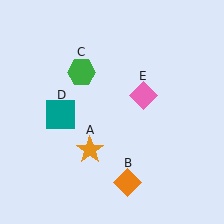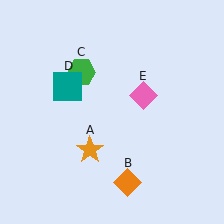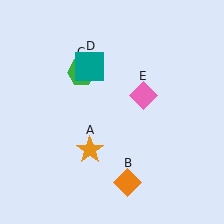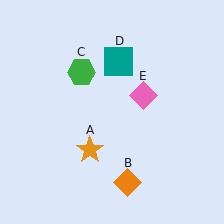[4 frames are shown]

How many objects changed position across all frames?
1 object changed position: teal square (object D).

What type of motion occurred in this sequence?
The teal square (object D) rotated clockwise around the center of the scene.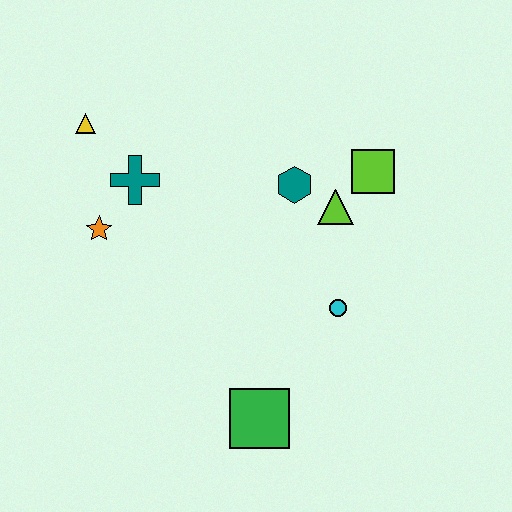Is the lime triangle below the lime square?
Yes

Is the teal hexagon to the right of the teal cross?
Yes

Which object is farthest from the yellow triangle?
The green square is farthest from the yellow triangle.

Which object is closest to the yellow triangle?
The teal cross is closest to the yellow triangle.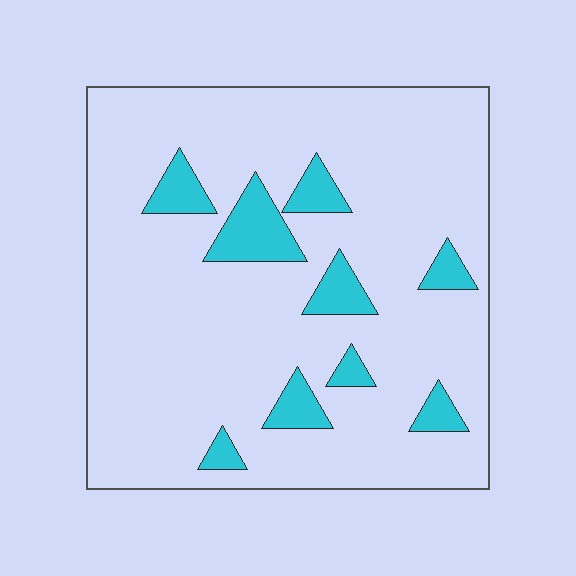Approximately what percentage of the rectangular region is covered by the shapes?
Approximately 10%.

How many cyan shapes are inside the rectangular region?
9.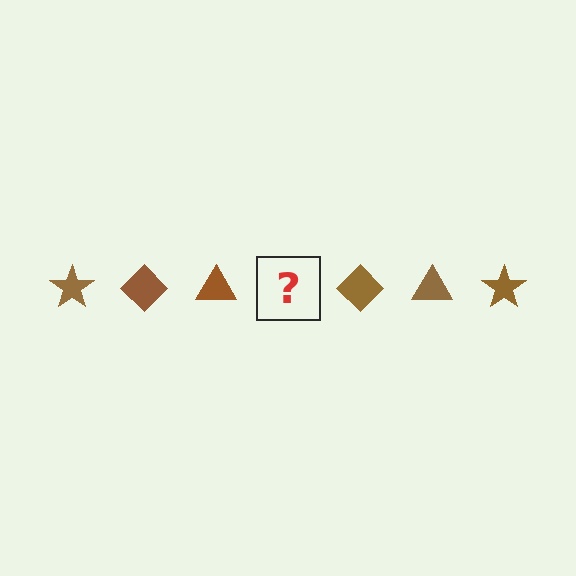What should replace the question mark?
The question mark should be replaced with a brown star.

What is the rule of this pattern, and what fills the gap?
The rule is that the pattern cycles through star, diamond, triangle shapes in brown. The gap should be filled with a brown star.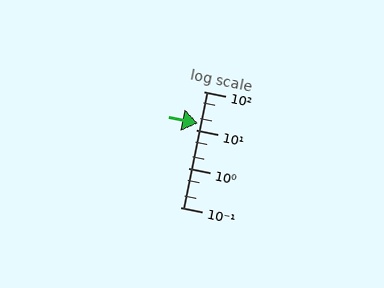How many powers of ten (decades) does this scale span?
The scale spans 3 decades, from 0.1 to 100.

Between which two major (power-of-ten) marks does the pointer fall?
The pointer is between 10 and 100.